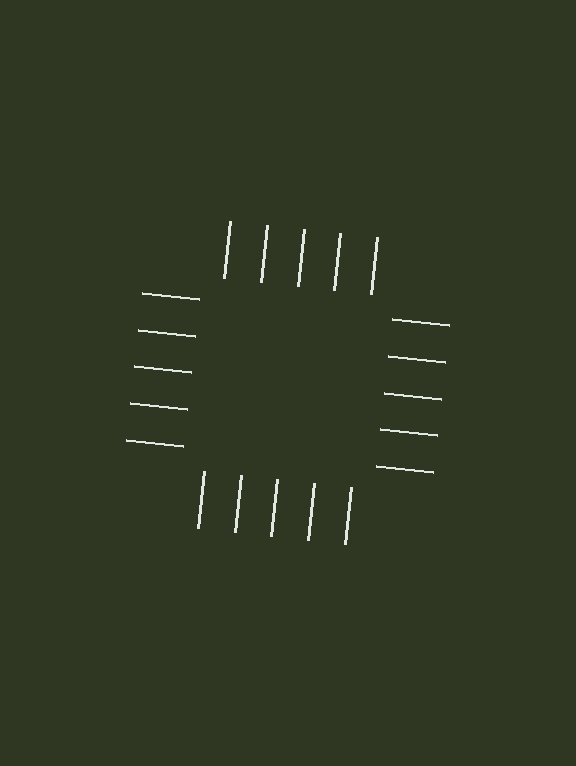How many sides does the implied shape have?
4 sides — the line-ends trace a square.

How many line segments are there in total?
20 — 5 along each of the 4 edges.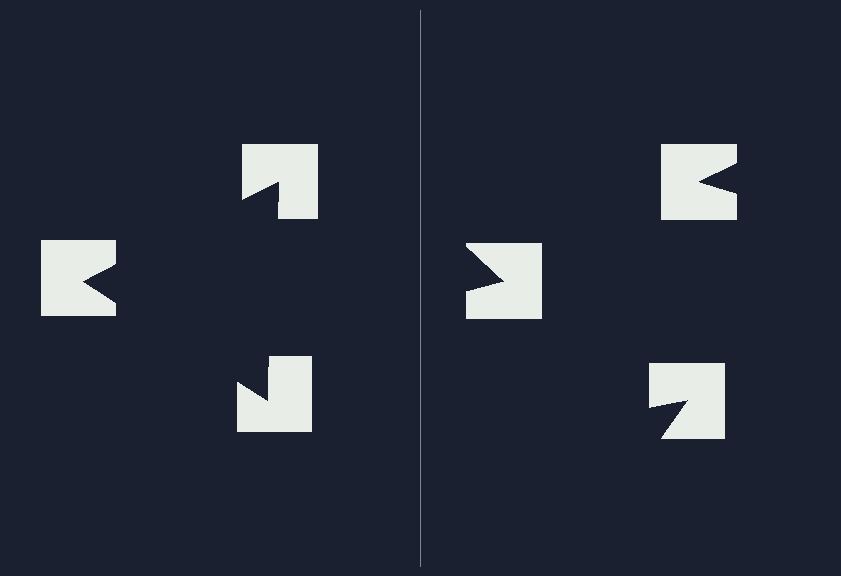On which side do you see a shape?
An illusory triangle appears on the left side. On the right side the wedge cuts are rotated, so no coherent shape forms.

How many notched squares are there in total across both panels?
6 — 3 on each side.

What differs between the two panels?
The notched squares are positioned identically on both sides; only the wedge orientations differ. On the left they align to a triangle; on the right they are misaligned.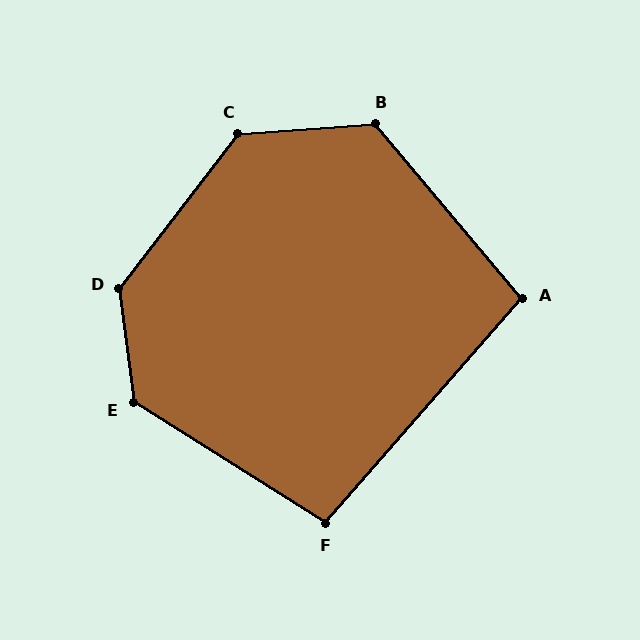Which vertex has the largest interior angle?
D, at approximately 135 degrees.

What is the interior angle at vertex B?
Approximately 126 degrees (obtuse).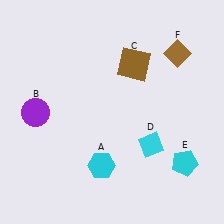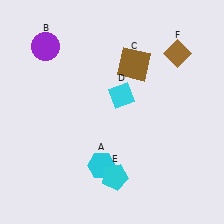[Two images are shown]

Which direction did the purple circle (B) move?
The purple circle (B) moved up.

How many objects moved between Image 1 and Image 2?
3 objects moved between the two images.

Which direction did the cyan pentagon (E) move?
The cyan pentagon (E) moved left.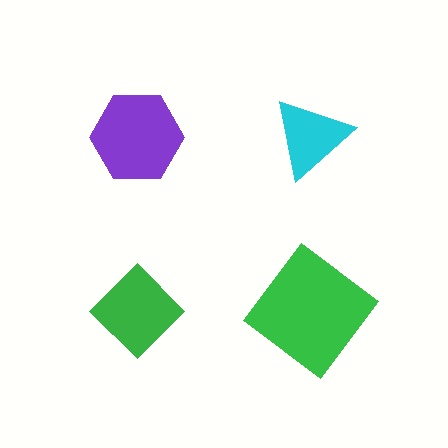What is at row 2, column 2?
A green diamond.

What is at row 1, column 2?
A cyan triangle.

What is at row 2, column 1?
A green diamond.